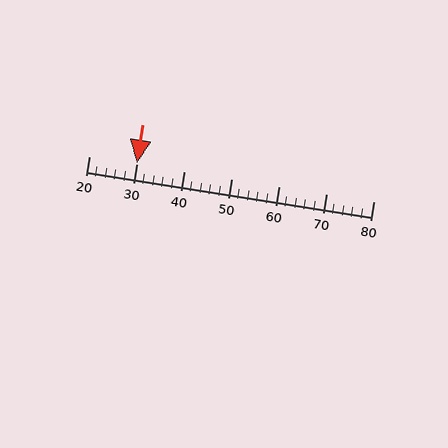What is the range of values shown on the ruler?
The ruler shows values from 20 to 80.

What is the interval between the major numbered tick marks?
The major tick marks are spaced 10 units apart.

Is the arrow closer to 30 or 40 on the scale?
The arrow is closer to 30.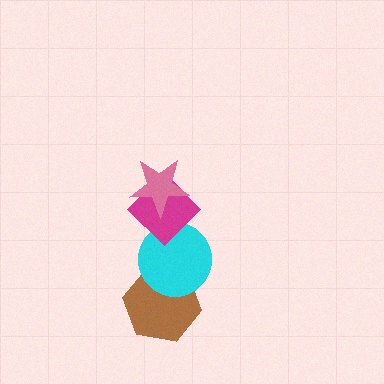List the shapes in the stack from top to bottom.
From top to bottom: the pink star, the magenta diamond, the cyan circle, the brown hexagon.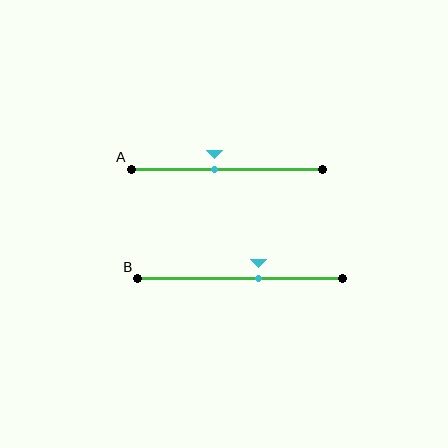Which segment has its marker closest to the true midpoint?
Segment A has its marker closest to the true midpoint.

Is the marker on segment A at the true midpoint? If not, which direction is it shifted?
No, the marker on segment A is shifted to the left by about 6% of the segment length.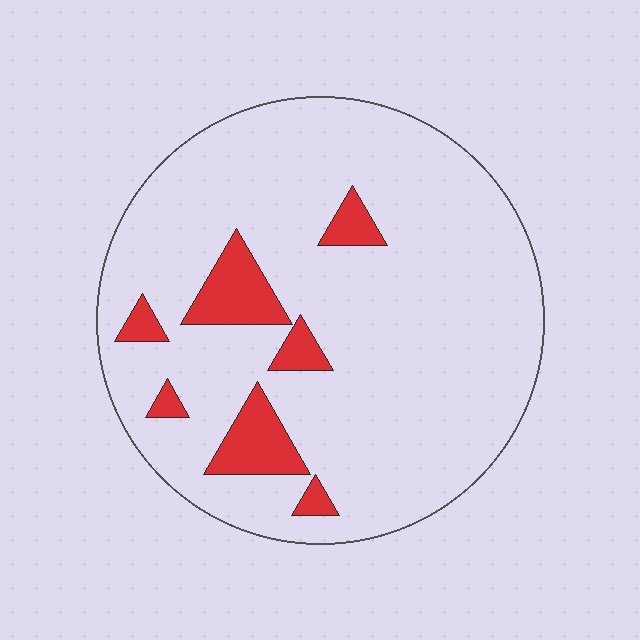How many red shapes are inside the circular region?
7.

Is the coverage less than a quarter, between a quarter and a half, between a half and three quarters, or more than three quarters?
Less than a quarter.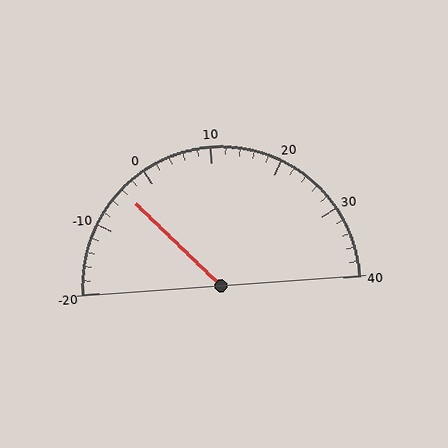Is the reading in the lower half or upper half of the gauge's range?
The reading is in the lower half of the range (-20 to 40).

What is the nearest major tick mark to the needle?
The nearest major tick mark is 0.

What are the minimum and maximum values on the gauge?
The gauge ranges from -20 to 40.